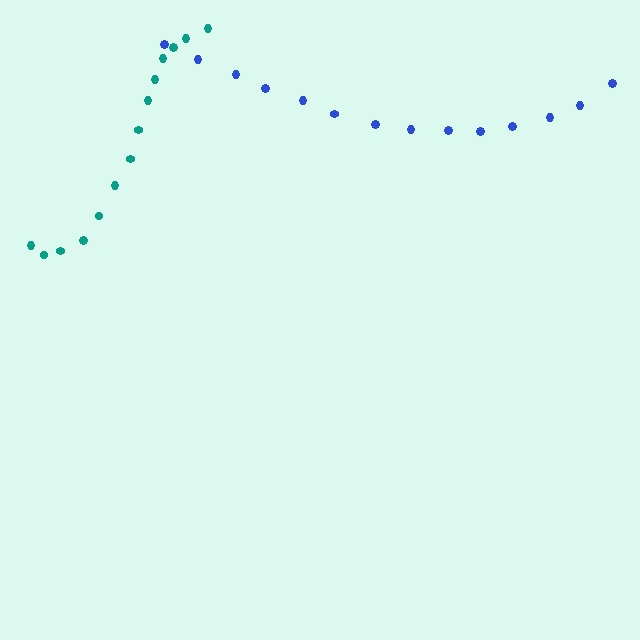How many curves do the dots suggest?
There are 2 distinct paths.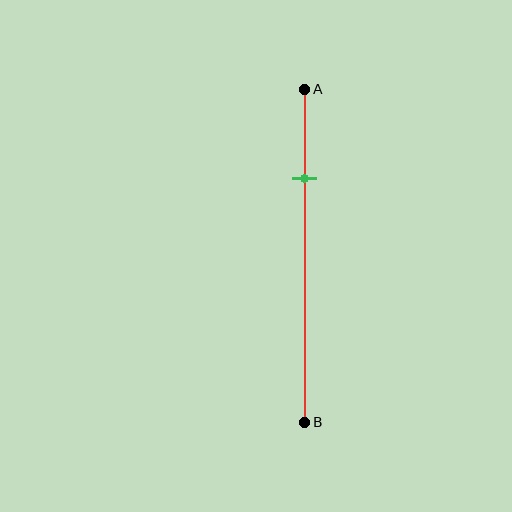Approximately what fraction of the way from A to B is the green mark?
The green mark is approximately 25% of the way from A to B.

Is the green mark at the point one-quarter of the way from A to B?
Yes, the mark is approximately at the one-quarter point.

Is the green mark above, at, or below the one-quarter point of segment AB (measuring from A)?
The green mark is approximately at the one-quarter point of segment AB.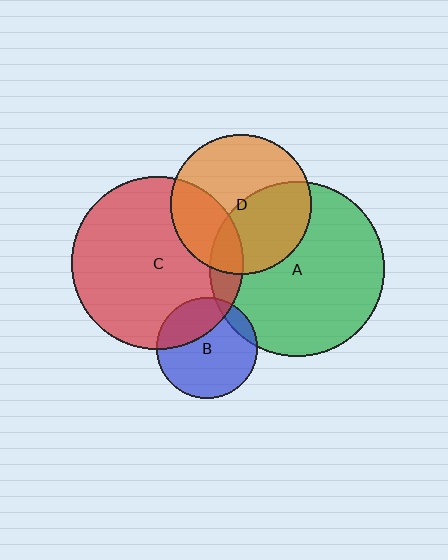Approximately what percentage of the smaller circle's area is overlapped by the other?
Approximately 30%.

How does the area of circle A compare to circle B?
Approximately 3.0 times.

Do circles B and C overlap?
Yes.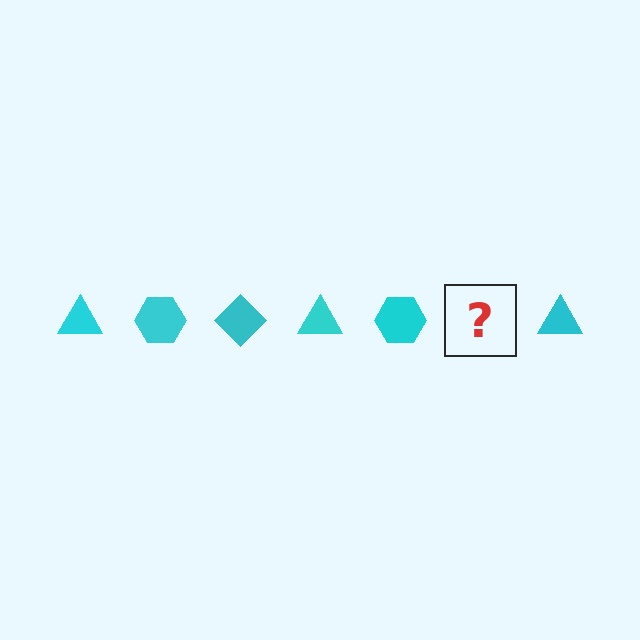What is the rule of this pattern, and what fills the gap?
The rule is that the pattern cycles through triangle, hexagon, diamond shapes in cyan. The gap should be filled with a cyan diamond.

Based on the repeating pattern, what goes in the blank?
The blank should be a cyan diamond.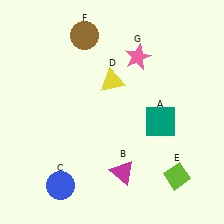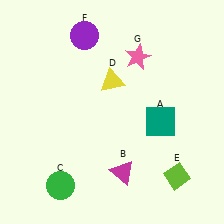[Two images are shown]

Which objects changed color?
C changed from blue to green. F changed from brown to purple.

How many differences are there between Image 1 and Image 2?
There are 2 differences between the two images.